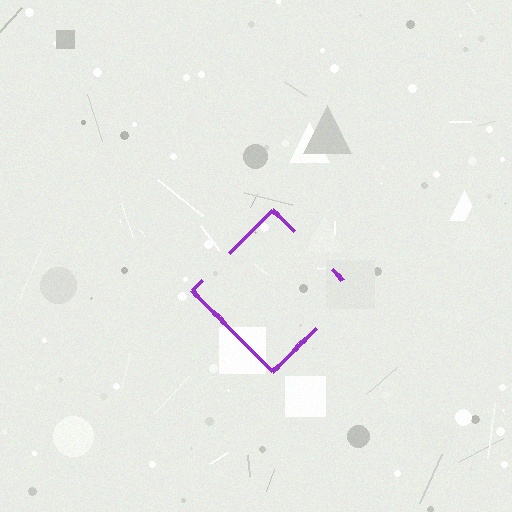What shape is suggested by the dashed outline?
The dashed outline suggests a diamond.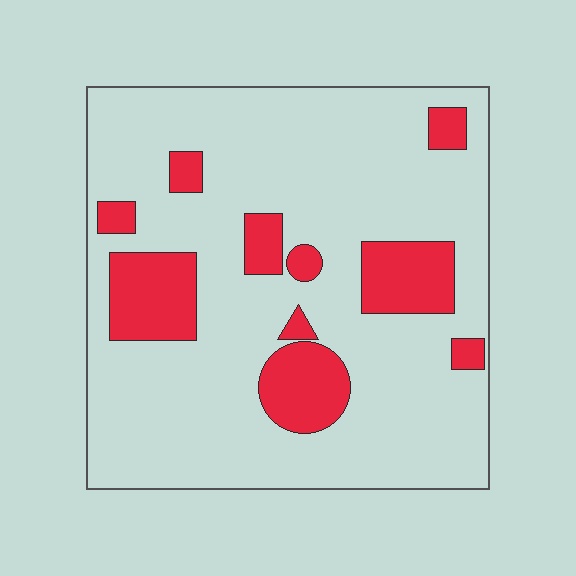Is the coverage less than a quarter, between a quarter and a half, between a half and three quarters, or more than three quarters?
Less than a quarter.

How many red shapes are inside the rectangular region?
10.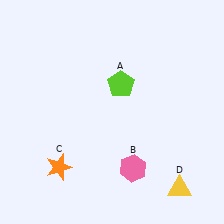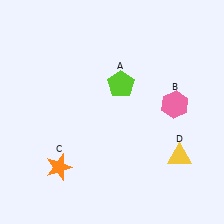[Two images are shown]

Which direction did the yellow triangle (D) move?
The yellow triangle (D) moved up.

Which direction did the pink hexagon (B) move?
The pink hexagon (B) moved up.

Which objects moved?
The objects that moved are: the pink hexagon (B), the yellow triangle (D).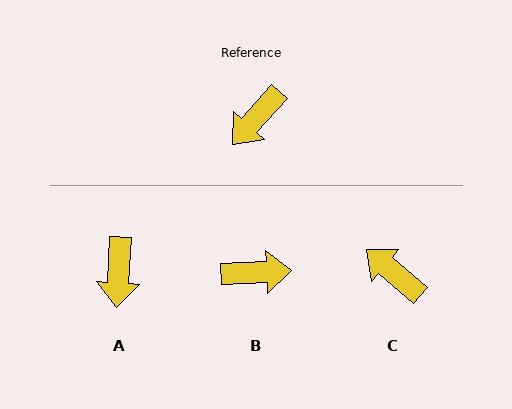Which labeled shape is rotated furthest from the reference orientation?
B, about 134 degrees away.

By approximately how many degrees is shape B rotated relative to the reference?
Approximately 134 degrees counter-clockwise.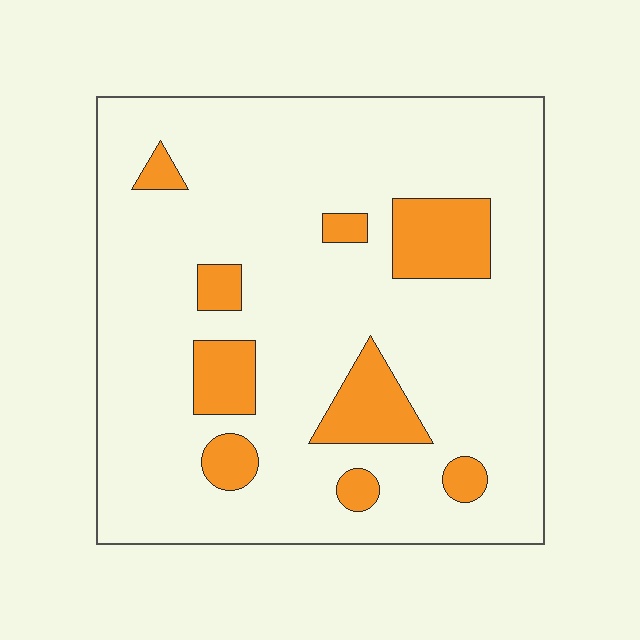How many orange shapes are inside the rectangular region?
9.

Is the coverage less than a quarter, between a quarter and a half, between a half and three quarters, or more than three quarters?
Less than a quarter.